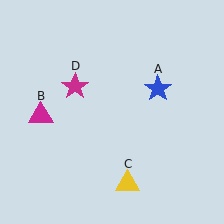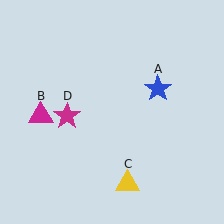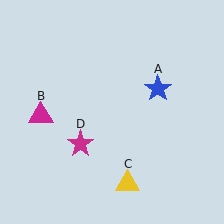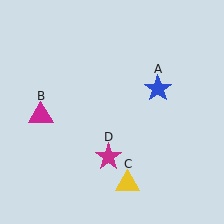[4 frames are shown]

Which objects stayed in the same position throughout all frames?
Blue star (object A) and magenta triangle (object B) and yellow triangle (object C) remained stationary.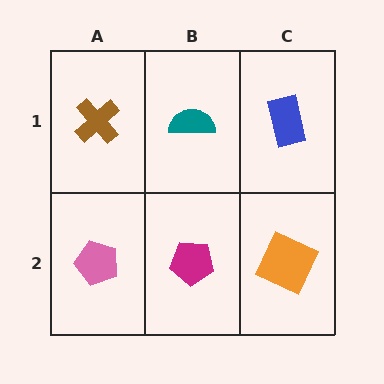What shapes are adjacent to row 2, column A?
A brown cross (row 1, column A), a magenta pentagon (row 2, column B).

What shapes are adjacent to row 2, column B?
A teal semicircle (row 1, column B), a pink pentagon (row 2, column A), an orange square (row 2, column C).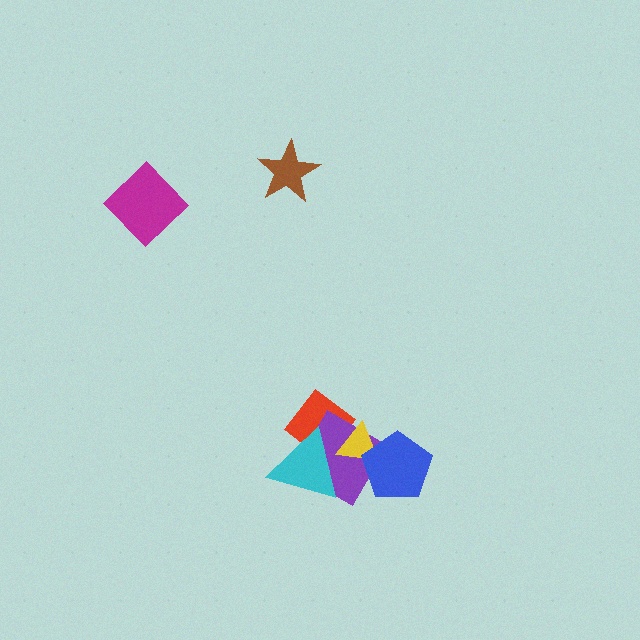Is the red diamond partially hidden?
Yes, it is partially covered by another shape.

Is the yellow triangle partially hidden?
Yes, it is partially covered by another shape.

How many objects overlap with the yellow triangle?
4 objects overlap with the yellow triangle.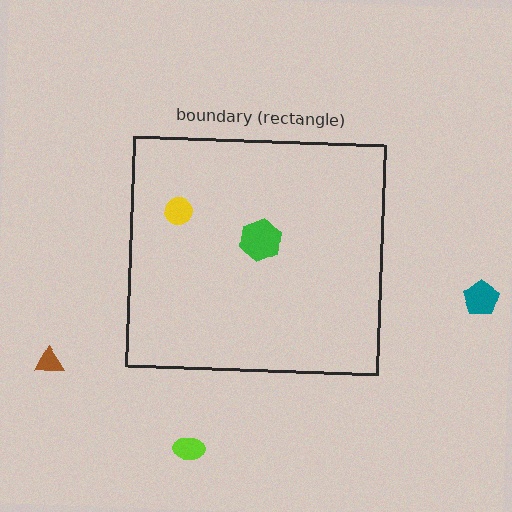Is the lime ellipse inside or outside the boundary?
Outside.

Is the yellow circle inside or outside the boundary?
Inside.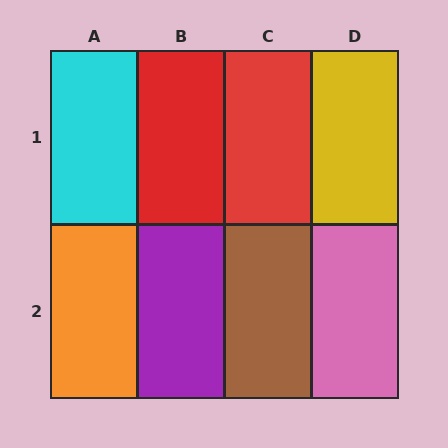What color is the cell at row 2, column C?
Brown.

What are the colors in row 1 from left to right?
Cyan, red, red, yellow.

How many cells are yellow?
1 cell is yellow.